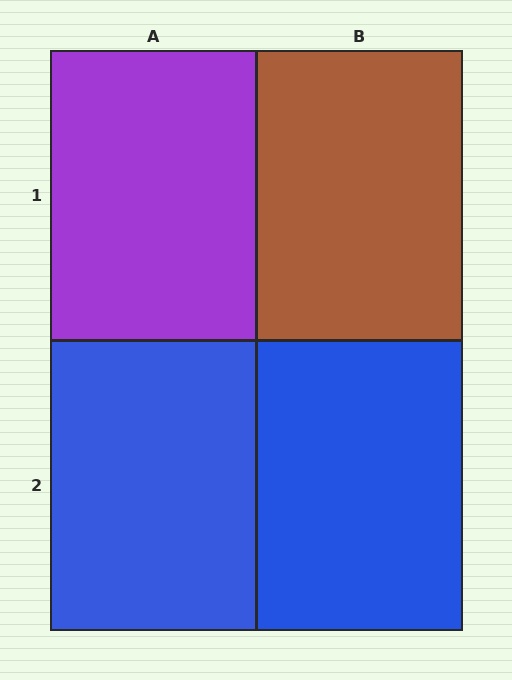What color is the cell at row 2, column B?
Blue.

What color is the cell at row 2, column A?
Blue.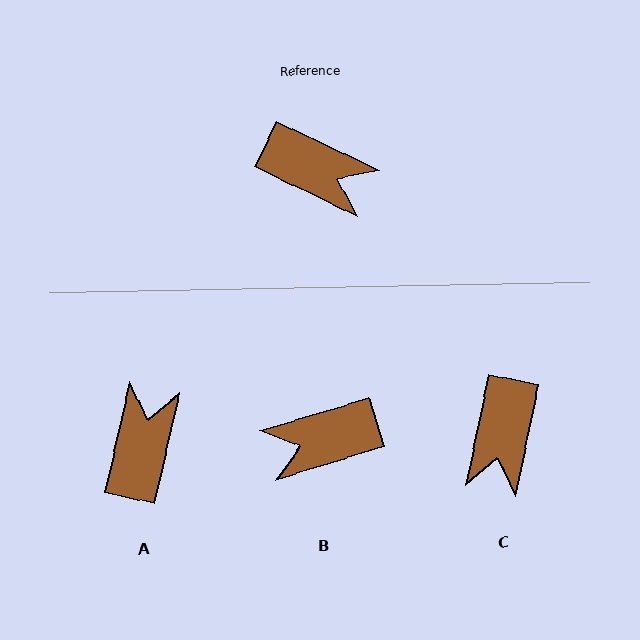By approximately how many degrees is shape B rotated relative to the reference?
Approximately 137 degrees clockwise.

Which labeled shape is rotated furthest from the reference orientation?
B, about 137 degrees away.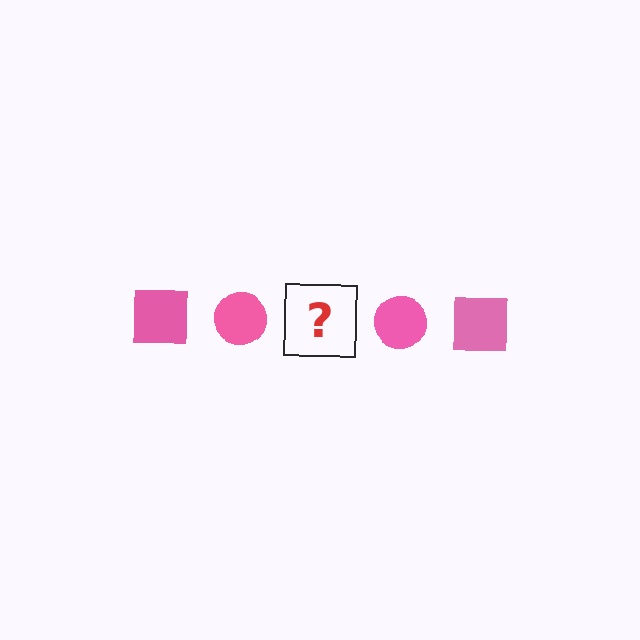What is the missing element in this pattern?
The missing element is a pink square.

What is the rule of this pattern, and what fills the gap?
The rule is that the pattern cycles through square, circle shapes in pink. The gap should be filled with a pink square.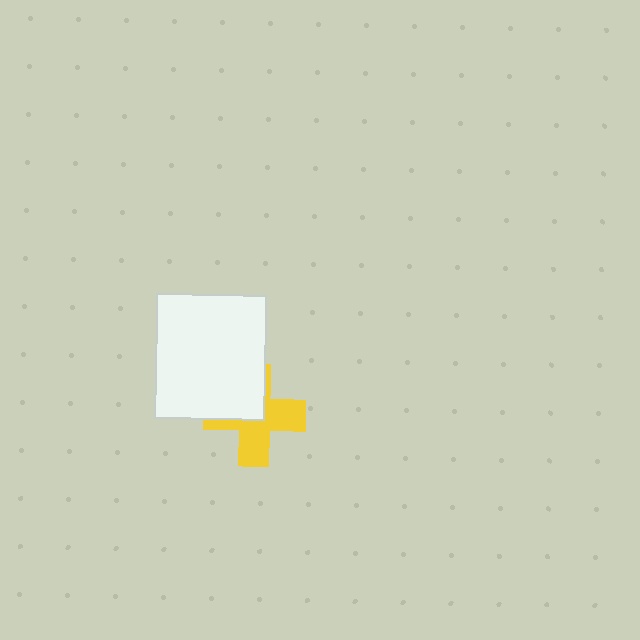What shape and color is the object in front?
The object in front is a white rectangle.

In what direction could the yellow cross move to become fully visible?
The yellow cross could move toward the lower-right. That would shift it out from behind the white rectangle entirely.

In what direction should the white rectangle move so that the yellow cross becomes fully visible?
The white rectangle should move toward the upper-left. That is the shortest direction to clear the overlap and leave the yellow cross fully visible.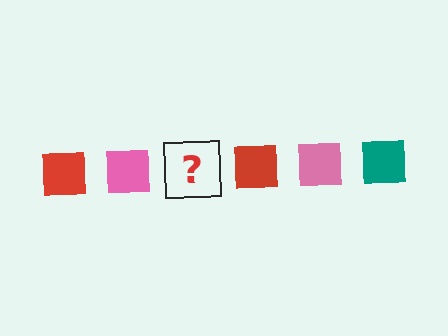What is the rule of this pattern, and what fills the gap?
The rule is that the pattern cycles through red, pink, teal squares. The gap should be filled with a teal square.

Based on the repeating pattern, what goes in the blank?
The blank should be a teal square.